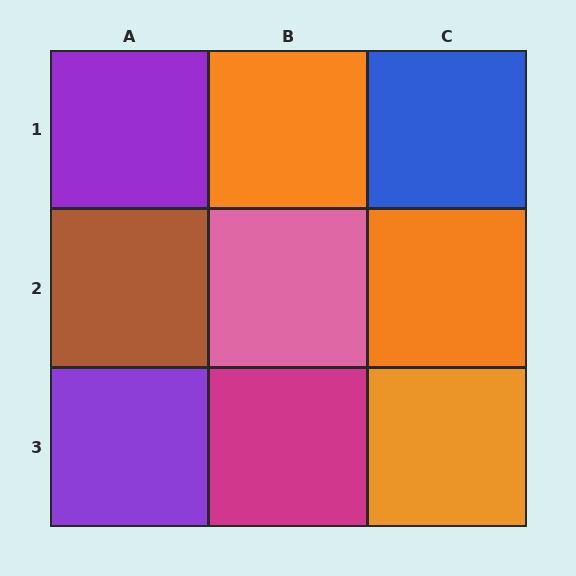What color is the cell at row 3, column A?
Purple.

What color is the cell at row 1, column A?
Purple.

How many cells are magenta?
1 cell is magenta.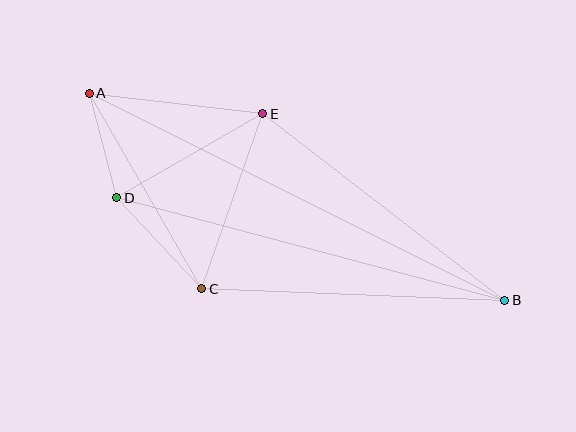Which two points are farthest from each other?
Points A and B are farthest from each other.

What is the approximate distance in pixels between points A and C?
The distance between A and C is approximately 226 pixels.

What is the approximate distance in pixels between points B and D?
The distance between B and D is approximately 401 pixels.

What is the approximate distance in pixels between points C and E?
The distance between C and E is approximately 186 pixels.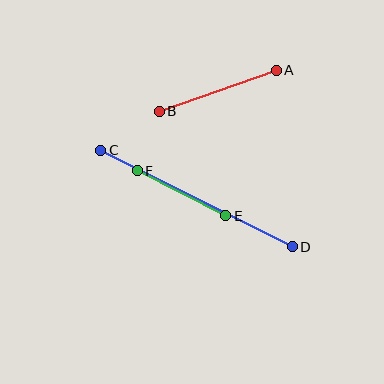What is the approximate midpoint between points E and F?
The midpoint is at approximately (182, 193) pixels.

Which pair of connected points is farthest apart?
Points C and D are farthest apart.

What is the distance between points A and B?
The distance is approximately 124 pixels.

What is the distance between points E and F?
The distance is approximately 99 pixels.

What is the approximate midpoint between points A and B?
The midpoint is at approximately (218, 91) pixels.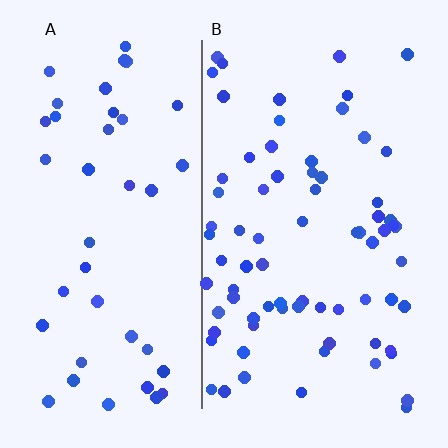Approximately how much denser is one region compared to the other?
Approximately 1.7× — region B over region A.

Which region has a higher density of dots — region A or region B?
B (the right).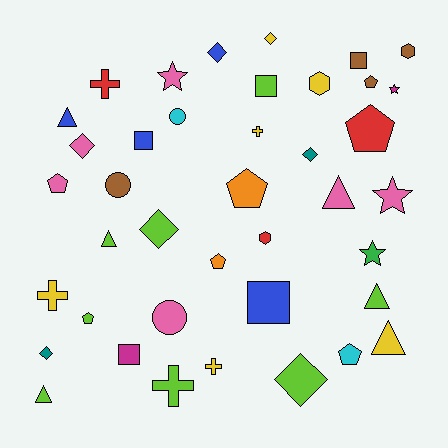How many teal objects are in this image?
There are 2 teal objects.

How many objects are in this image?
There are 40 objects.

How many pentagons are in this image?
There are 7 pentagons.